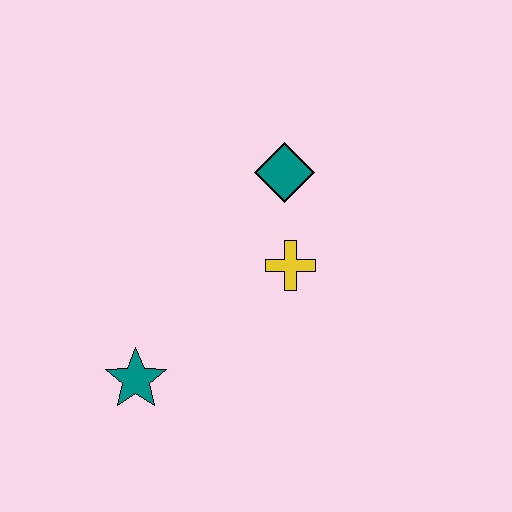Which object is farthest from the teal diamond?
The teal star is farthest from the teal diamond.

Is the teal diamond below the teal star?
No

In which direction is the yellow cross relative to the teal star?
The yellow cross is to the right of the teal star.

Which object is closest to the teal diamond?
The yellow cross is closest to the teal diamond.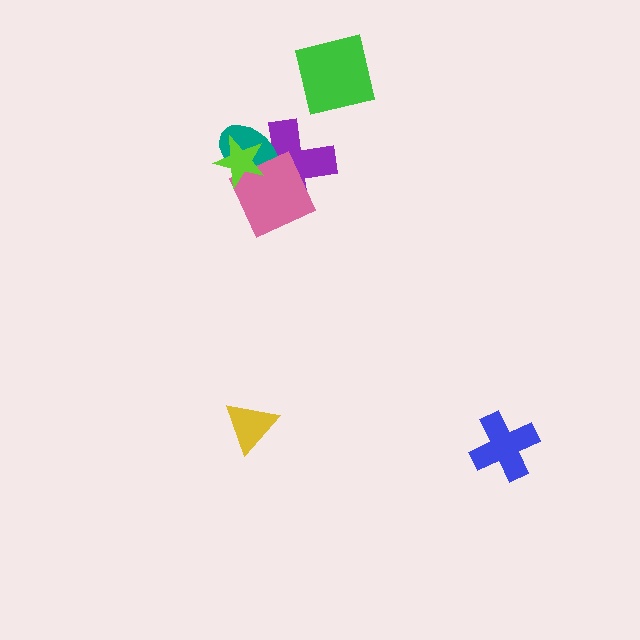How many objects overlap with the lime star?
3 objects overlap with the lime star.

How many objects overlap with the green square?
0 objects overlap with the green square.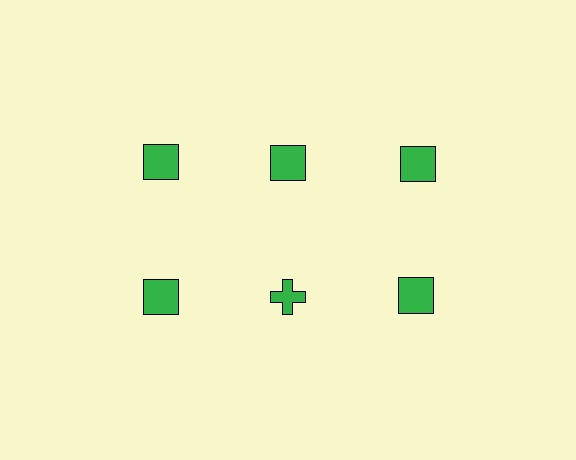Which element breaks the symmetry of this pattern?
The green cross in the second row, second from left column breaks the symmetry. All other shapes are green squares.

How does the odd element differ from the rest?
It has a different shape: cross instead of square.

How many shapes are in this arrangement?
There are 6 shapes arranged in a grid pattern.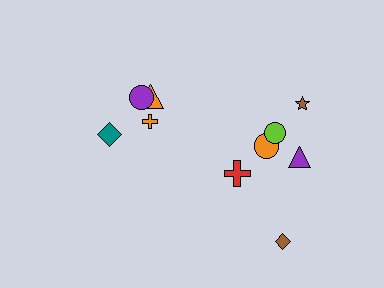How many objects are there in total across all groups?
There are 10 objects.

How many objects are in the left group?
There are 4 objects.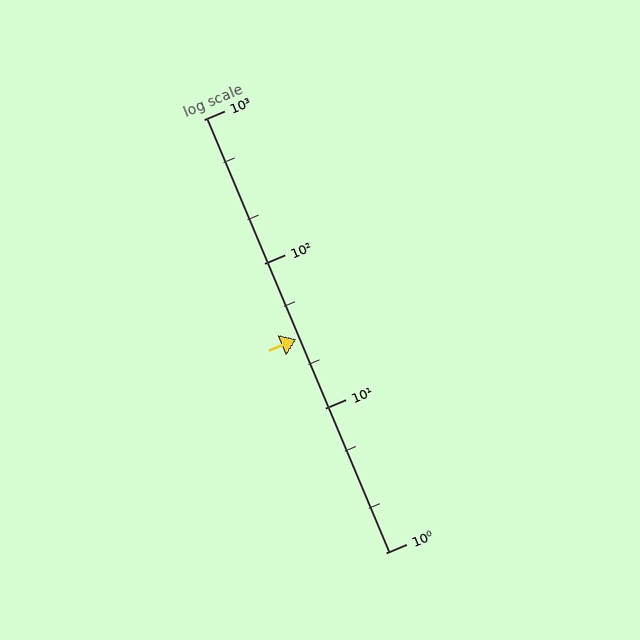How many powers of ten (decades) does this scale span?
The scale spans 3 decades, from 1 to 1000.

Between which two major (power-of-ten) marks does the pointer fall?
The pointer is between 10 and 100.